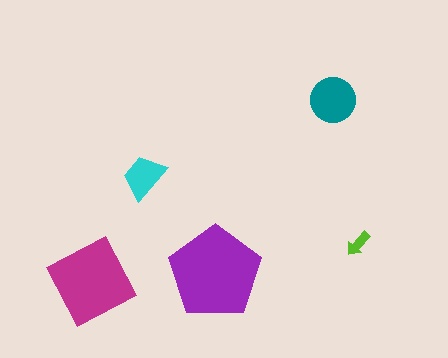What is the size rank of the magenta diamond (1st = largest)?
2nd.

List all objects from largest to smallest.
The purple pentagon, the magenta diamond, the teal circle, the cyan trapezoid, the lime arrow.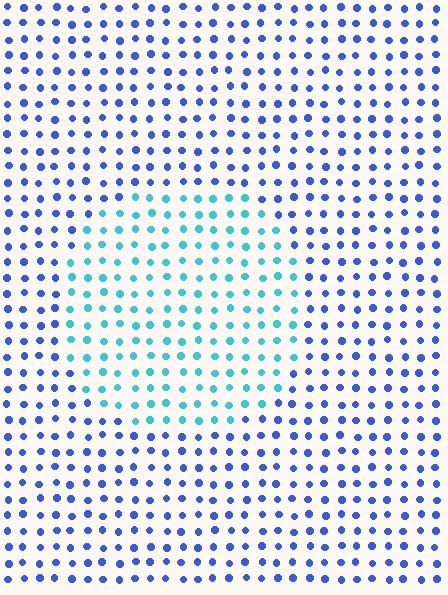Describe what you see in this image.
The image is filled with small blue elements in a uniform arrangement. A circle-shaped region is visible where the elements are tinted to a slightly different hue, forming a subtle color boundary.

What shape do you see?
I see a circle.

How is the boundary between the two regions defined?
The boundary is defined purely by a slight shift in hue (about 40 degrees). Spacing, size, and orientation are identical on both sides.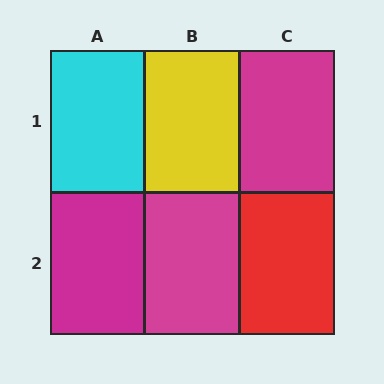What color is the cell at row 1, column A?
Cyan.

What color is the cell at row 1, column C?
Magenta.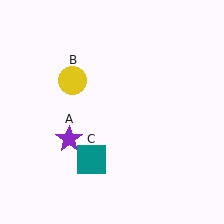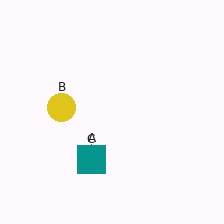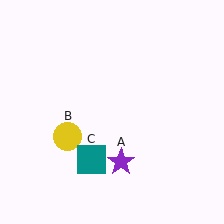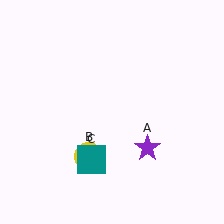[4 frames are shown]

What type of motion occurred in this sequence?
The purple star (object A), yellow circle (object B) rotated counterclockwise around the center of the scene.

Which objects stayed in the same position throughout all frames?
Teal square (object C) remained stationary.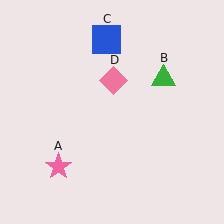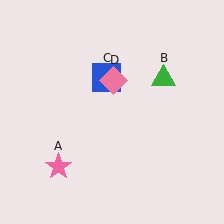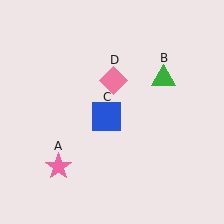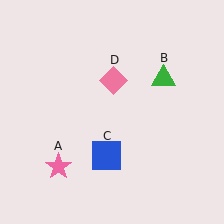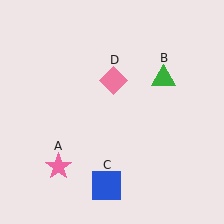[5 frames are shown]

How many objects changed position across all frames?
1 object changed position: blue square (object C).